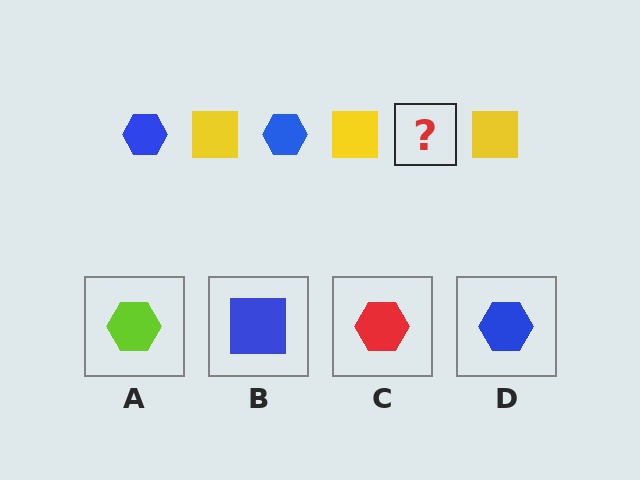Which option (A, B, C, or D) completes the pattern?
D.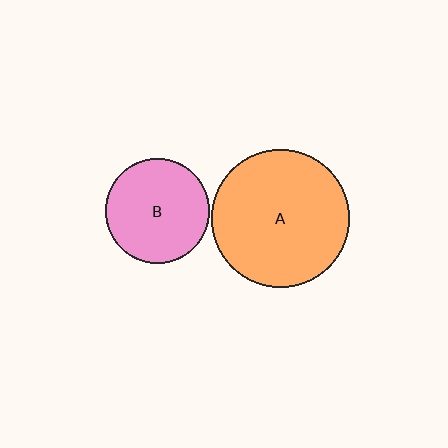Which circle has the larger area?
Circle A (orange).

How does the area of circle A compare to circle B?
Approximately 1.7 times.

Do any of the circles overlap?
No, none of the circles overlap.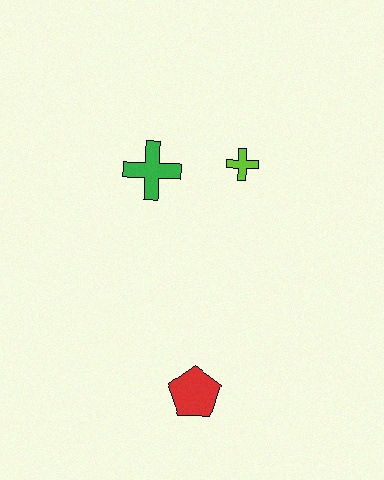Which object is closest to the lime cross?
The green cross is closest to the lime cross.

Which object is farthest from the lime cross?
The red pentagon is farthest from the lime cross.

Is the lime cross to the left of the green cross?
No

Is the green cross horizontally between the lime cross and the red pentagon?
No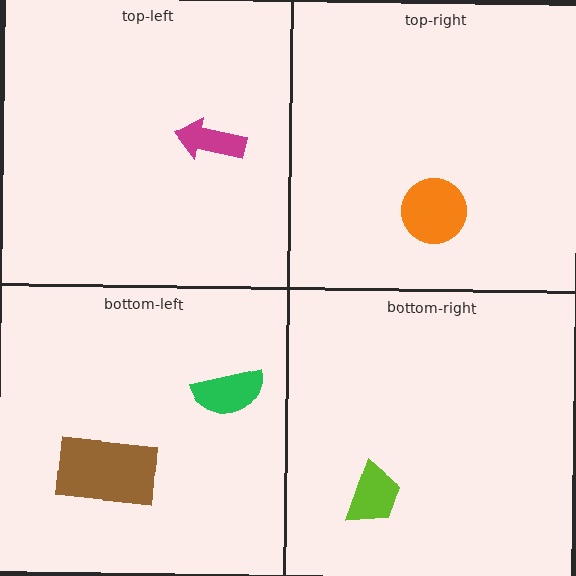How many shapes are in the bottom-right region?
1.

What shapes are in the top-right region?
The orange circle.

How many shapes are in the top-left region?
1.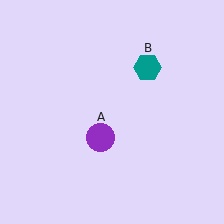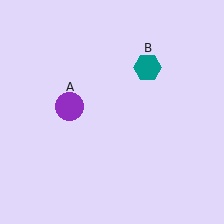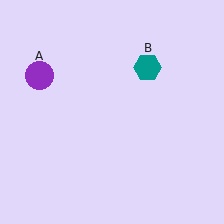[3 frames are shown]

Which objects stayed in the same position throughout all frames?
Teal hexagon (object B) remained stationary.